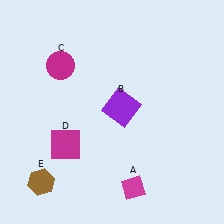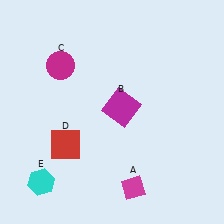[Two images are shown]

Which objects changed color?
B changed from purple to magenta. D changed from magenta to red. E changed from brown to cyan.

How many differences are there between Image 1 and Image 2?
There are 3 differences between the two images.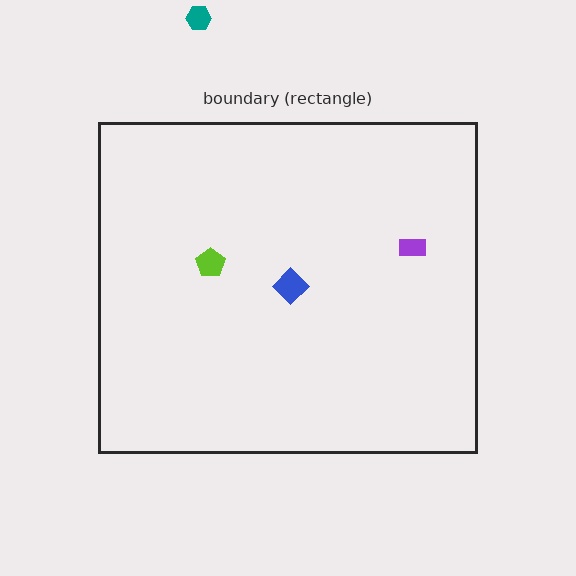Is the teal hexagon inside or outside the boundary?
Outside.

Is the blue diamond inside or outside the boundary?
Inside.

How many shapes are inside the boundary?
3 inside, 1 outside.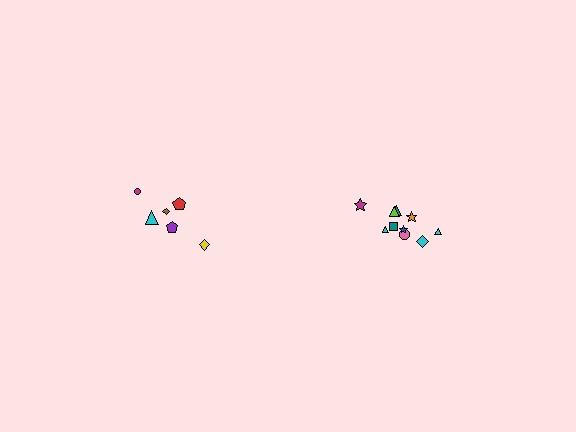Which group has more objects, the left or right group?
The right group.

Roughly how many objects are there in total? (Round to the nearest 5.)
Roughly 15 objects in total.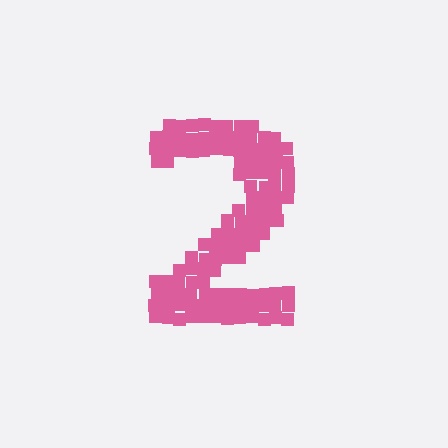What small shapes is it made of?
It is made of small squares.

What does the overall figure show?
The overall figure shows the digit 2.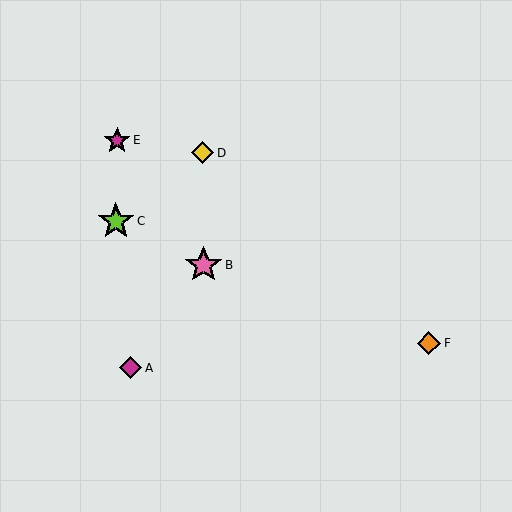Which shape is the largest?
The pink star (labeled B) is the largest.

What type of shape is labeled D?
Shape D is a yellow diamond.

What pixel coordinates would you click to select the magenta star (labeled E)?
Click at (117, 140) to select the magenta star E.